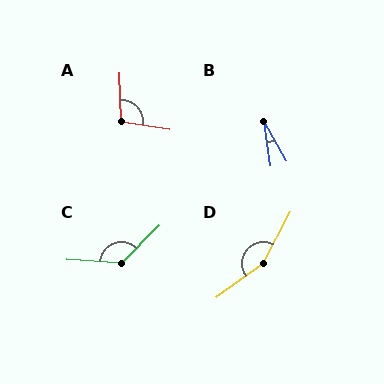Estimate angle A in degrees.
Approximately 101 degrees.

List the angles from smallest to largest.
B (21°), A (101°), C (131°), D (154°).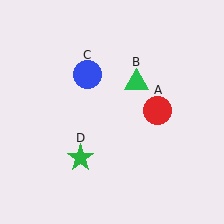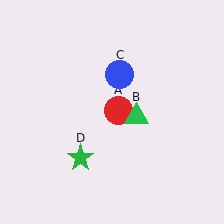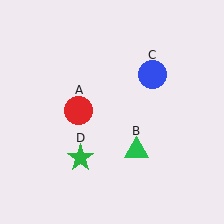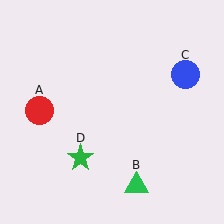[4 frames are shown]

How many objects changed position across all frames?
3 objects changed position: red circle (object A), green triangle (object B), blue circle (object C).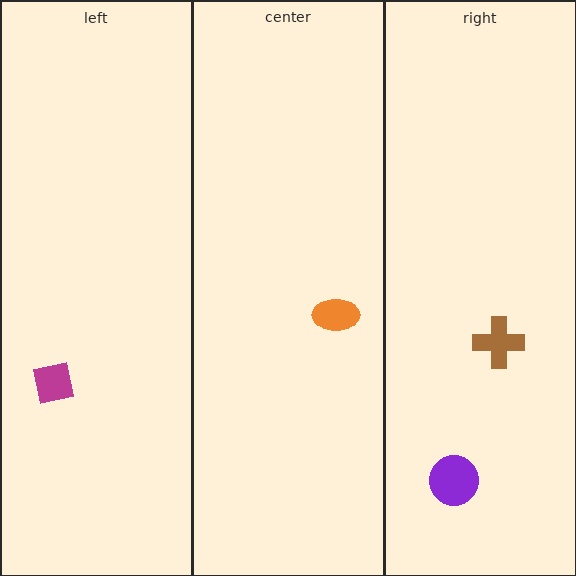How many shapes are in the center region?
1.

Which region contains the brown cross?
The right region.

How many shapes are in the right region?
2.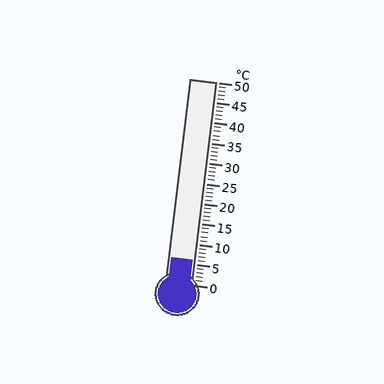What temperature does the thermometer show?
The thermometer shows approximately 6°C.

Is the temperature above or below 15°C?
The temperature is below 15°C.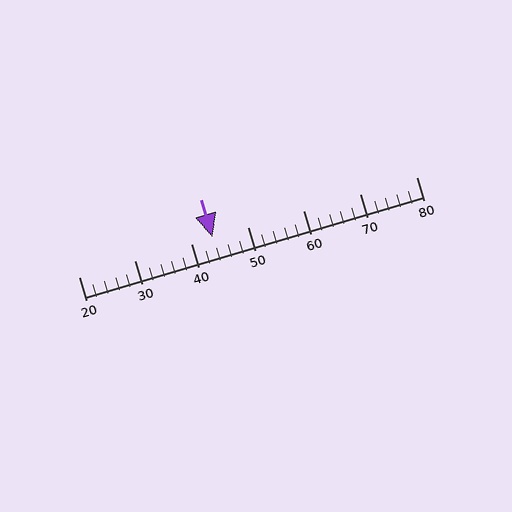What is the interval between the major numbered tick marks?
The major tick marks are spaced 10 units apart.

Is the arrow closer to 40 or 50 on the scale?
The arrow is closer to 40.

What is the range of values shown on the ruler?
The ruler shows values from 20 to 80.